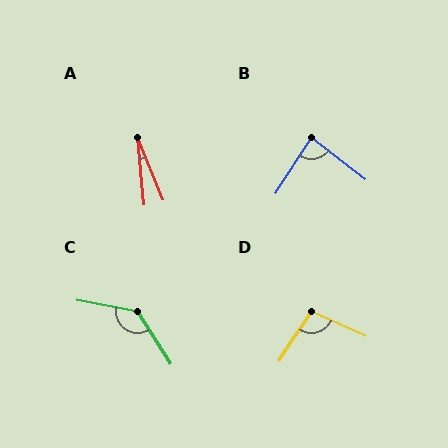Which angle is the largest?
C, at approximately 133 degrees.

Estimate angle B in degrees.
Approximately 85 degrees.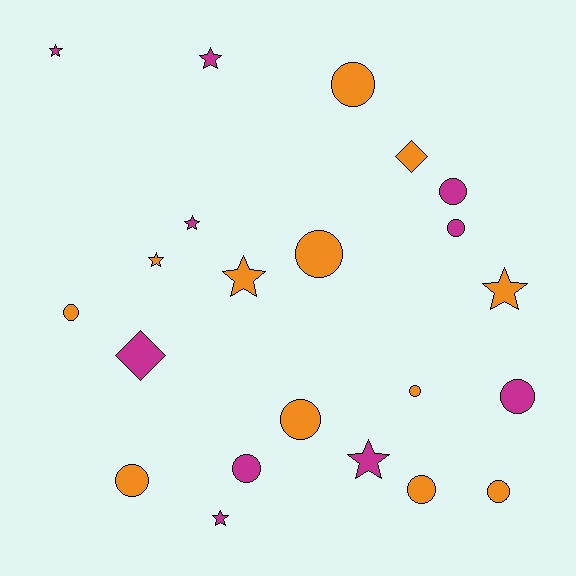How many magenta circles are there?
There are 4 magenta circles.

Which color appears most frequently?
Orange, with 12 objects.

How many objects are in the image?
There are 22 objects.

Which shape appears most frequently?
Circle, with 12 objects.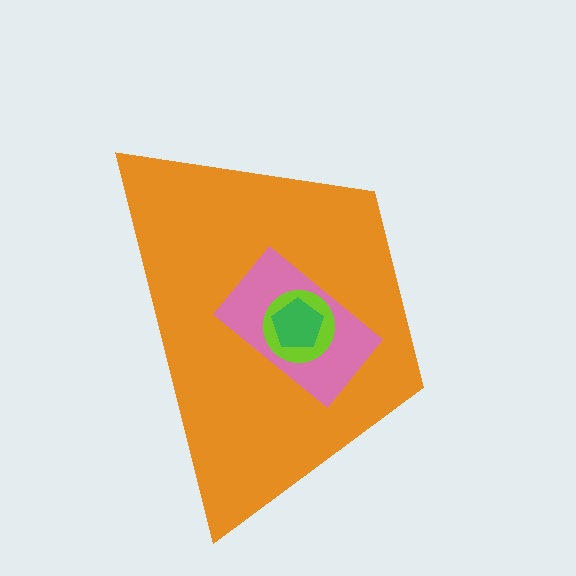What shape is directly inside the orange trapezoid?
The pink rectangle.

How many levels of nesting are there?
4.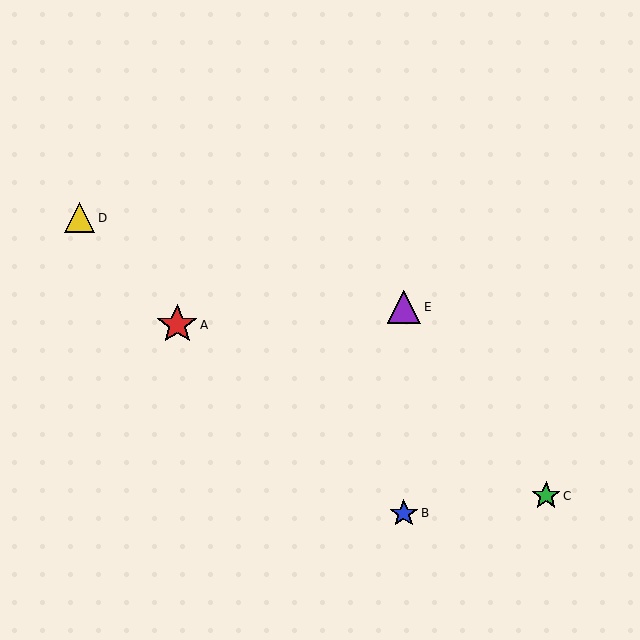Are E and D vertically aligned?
No, E is at x≈404 and D is at x≈80.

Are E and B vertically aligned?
Yes, both are at x≈404.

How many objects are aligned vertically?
2 objects (B, E) are aligned vertically.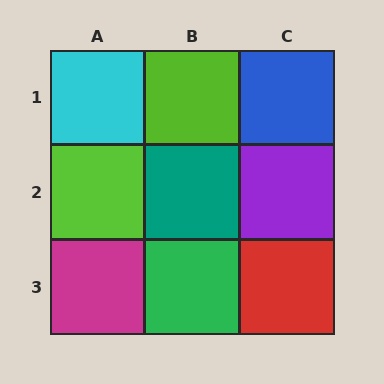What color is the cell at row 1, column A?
Cyan.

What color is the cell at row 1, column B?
Lime.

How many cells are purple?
1 cell is purple.